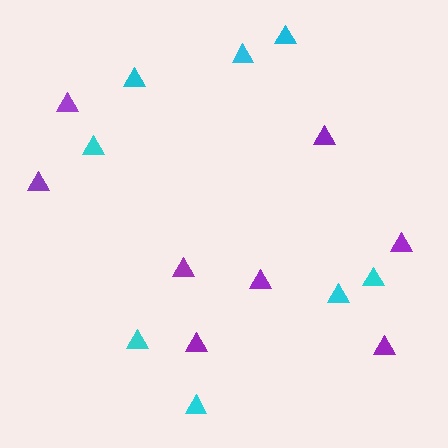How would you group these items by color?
There are 2 groups: one group of purple triangles (8) and one group of cyan triangles (8).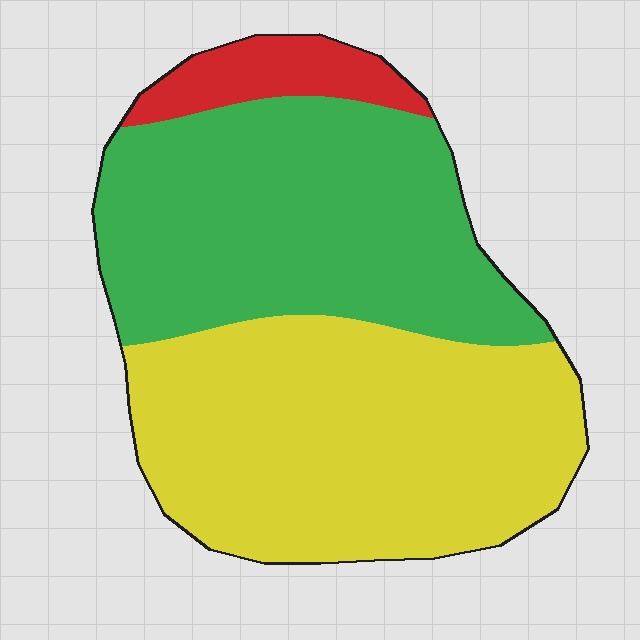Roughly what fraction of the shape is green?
Green covers roughly 45% of the shape.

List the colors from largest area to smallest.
From largest to smallest: yellow, green, red.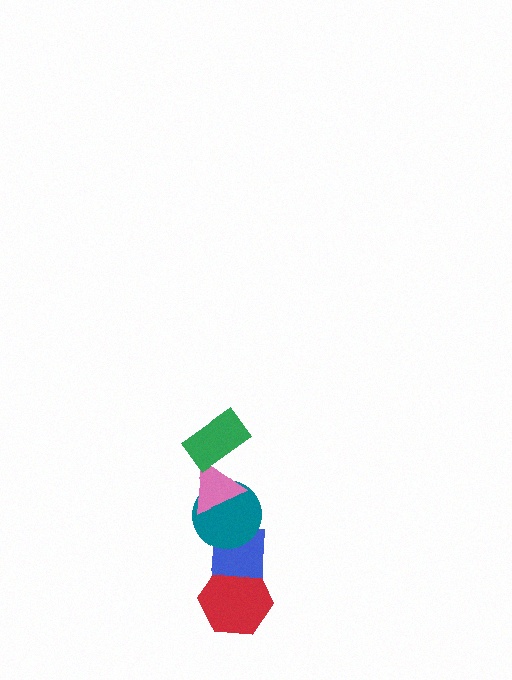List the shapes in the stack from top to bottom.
From top to bottom: the green rectangle, the pink triangle, the teal circle, the blue square, the red hexagon.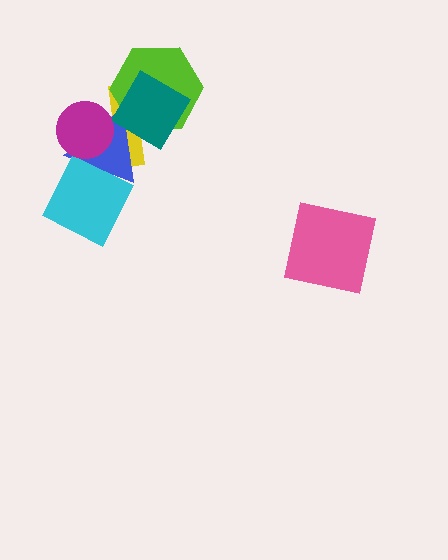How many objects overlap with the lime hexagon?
3 objects overlap with the lime hexagon.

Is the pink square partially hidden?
No, no other shape covers it.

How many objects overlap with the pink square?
0 objects overlap with the pink square.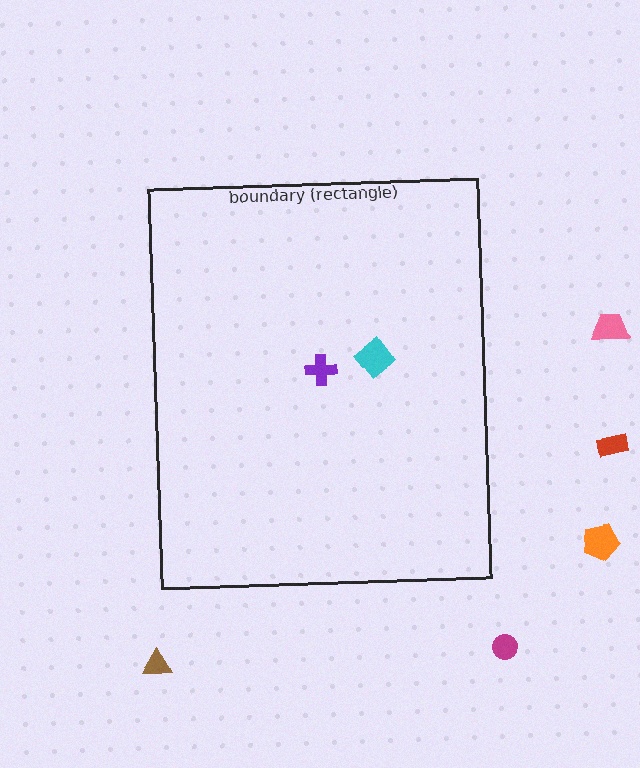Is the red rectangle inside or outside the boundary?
Outside.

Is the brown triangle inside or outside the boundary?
Outside.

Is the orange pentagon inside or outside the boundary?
Outside.